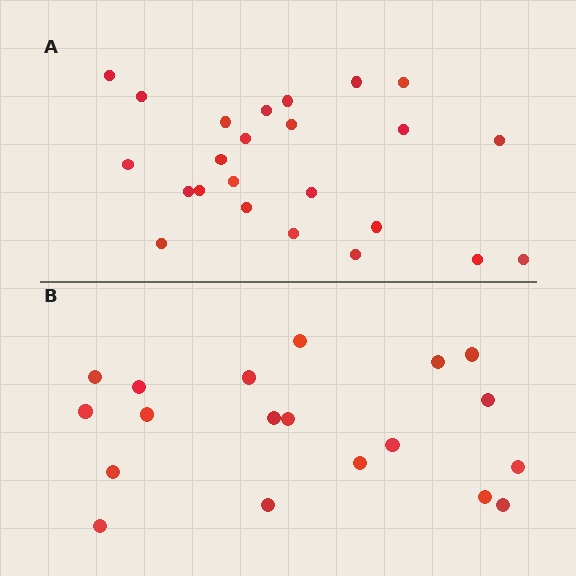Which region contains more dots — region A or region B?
Region A (the top region) has more dots.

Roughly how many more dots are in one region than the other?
Region A has about 5 more dots than region B.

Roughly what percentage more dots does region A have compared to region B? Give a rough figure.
About 25% more.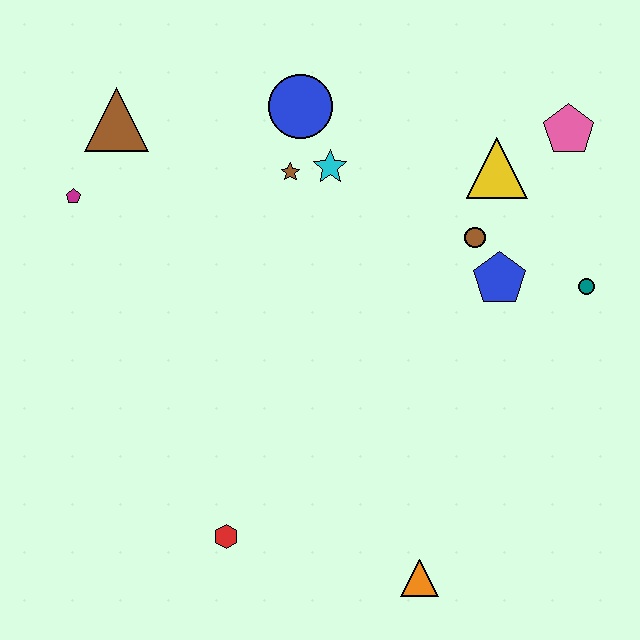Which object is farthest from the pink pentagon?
The red hexagon is farthest from the pink pentagon.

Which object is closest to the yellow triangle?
The brown circle is closest to the yellow triangle.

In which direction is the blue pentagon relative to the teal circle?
The blue pentagon is to the left of the teal circle.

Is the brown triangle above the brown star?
Yes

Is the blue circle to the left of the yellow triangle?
Yes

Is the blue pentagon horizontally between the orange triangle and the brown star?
No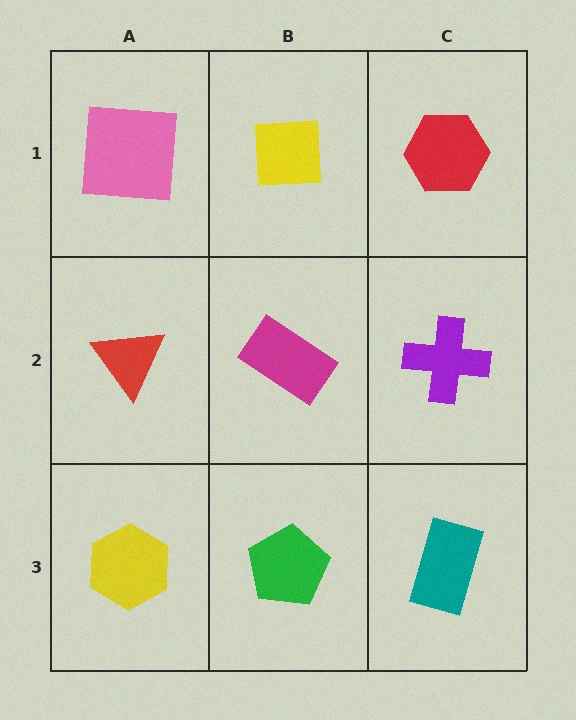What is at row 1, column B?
A yellow square.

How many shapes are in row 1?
3 shapes.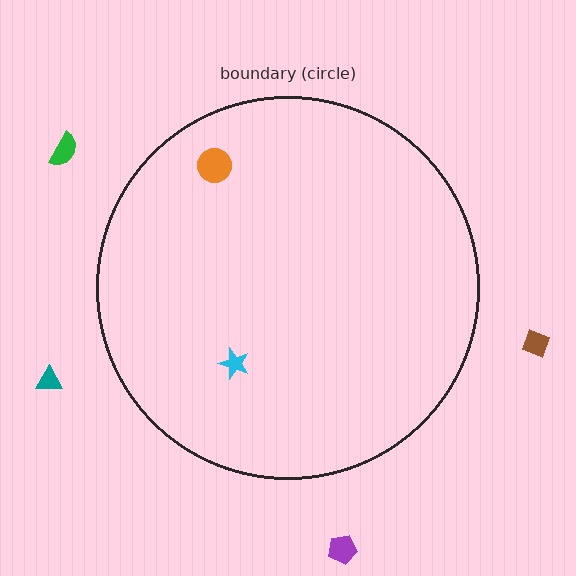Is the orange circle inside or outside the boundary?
Inside.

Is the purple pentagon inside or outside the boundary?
Outside.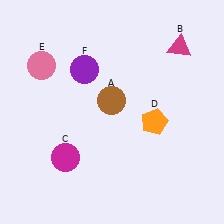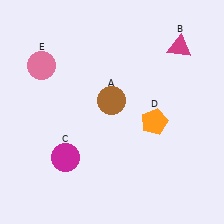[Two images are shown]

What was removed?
The purple circle (F) was removed in Image 2.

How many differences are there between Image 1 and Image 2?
There is 1 difference between the two images.